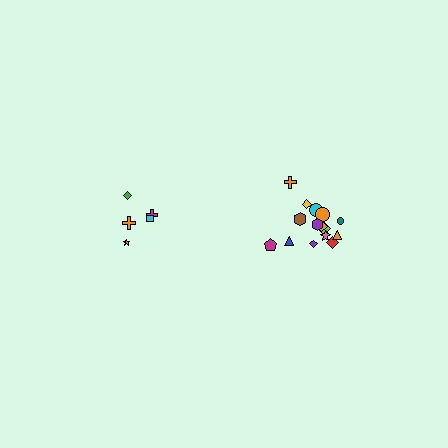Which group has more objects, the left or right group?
The right group.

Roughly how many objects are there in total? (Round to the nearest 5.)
Roughly 20 objects in total.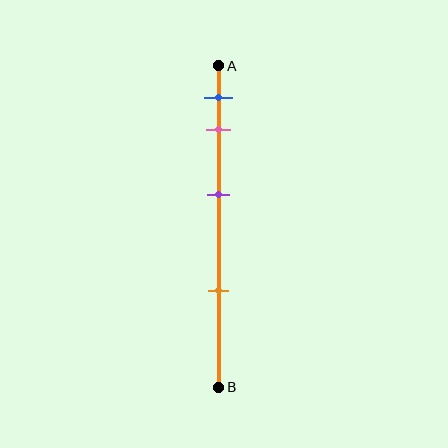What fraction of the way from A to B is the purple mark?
The purple mark is approximately 40% (0.4) of the way from A to B.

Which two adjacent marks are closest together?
The blue and pink marks are the closest adjacent pair.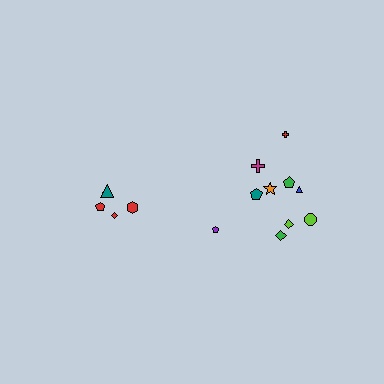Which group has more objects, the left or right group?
The right group.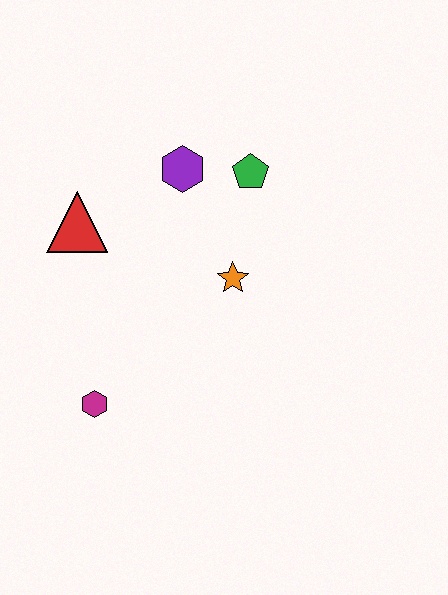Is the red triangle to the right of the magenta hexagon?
No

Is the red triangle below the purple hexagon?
Yes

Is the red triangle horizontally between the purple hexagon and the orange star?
No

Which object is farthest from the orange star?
The magenta hexagon is farthest from the orange star.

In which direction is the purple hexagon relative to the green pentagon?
The purple hexagon is to the left of the green pentagon.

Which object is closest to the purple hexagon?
The green pentagon is closest to the purple hexagon.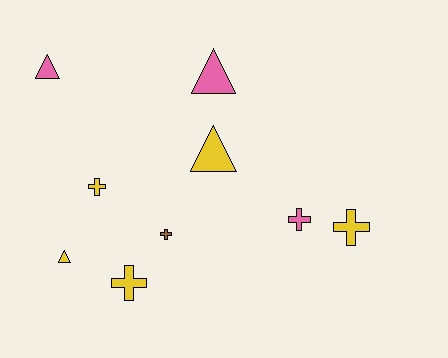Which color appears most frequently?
Yellow, with 5 objects.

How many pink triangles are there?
There are 2 pink triangles.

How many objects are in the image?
There are 9 objects.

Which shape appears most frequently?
Cross, with 5 objects.